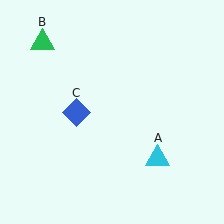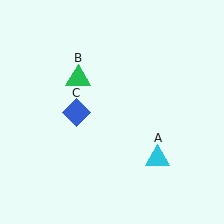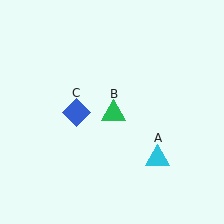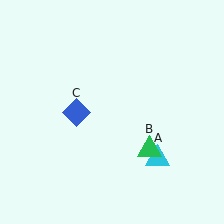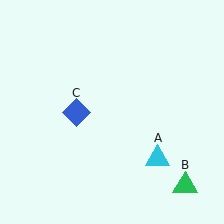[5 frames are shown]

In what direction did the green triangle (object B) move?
The green triangle (object B) moved down and to the right.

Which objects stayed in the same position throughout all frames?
Cyan triangle (object A) and blue diamond (object C) remained stationary.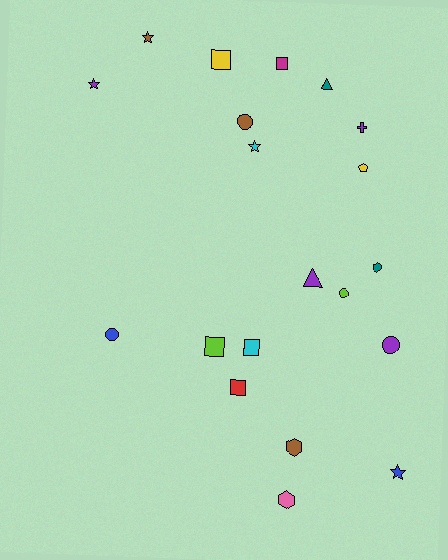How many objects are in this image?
There are 20 objects.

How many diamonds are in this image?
There are no diamonds.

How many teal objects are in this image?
There are 2 teal objects.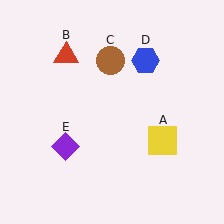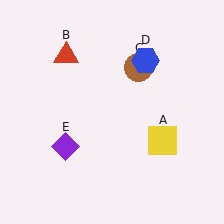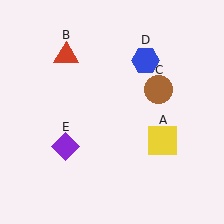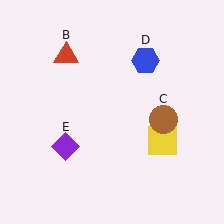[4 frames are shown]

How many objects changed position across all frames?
1 object changed position: brown circle (object C).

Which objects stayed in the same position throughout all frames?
Yellow square (object A) and red triangle (object B) and blue hexagon (object D) and purple diamond (object E) remained stationary.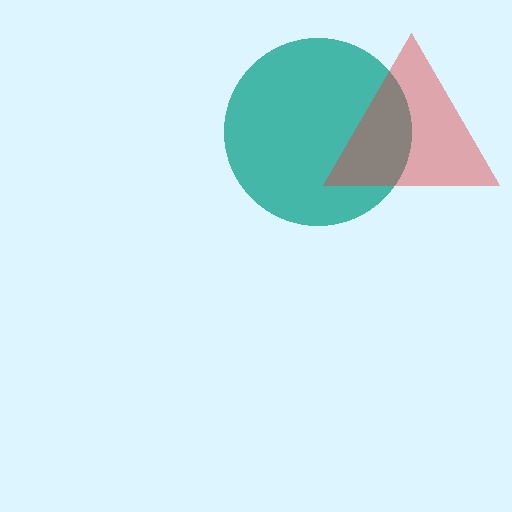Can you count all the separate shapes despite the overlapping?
Yes, there are 2 separate shapes.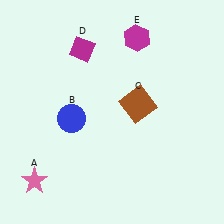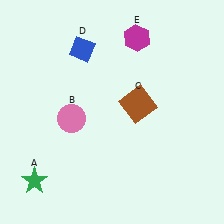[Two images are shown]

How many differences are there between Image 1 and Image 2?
There are 3 differences between the two images.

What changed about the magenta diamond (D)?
In Image 1, D is magenta. In Image 2, it changed to blue.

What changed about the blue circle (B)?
In Image 1, B is blue. In Image 2, it changed to pink.